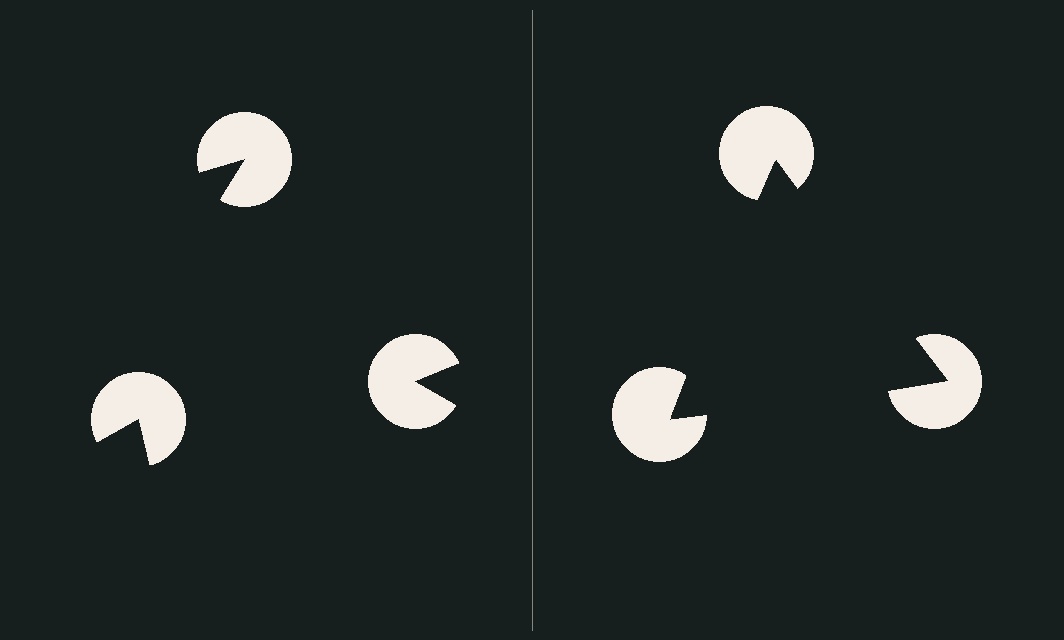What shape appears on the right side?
An illusory triangle.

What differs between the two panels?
The pac-man discs are positioned identically on both sides; only the wedge orientations differ. On the right they align to a triangle; on the left they are misaligned.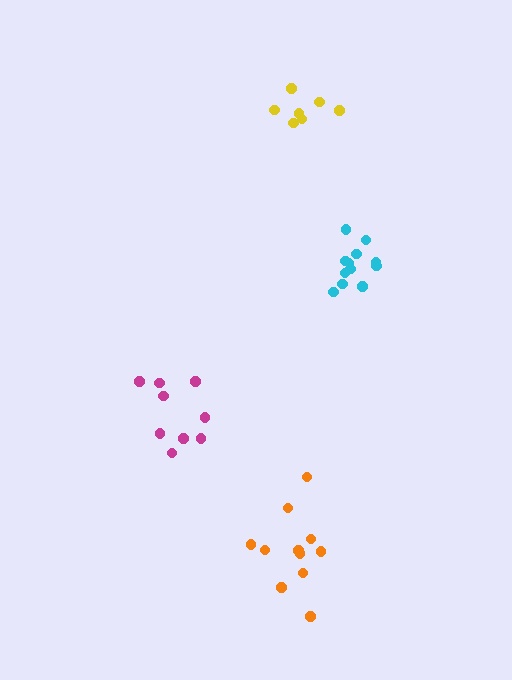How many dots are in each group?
Group 1: 9 dots, Group 2: 11 dots, Group 3: 7 dots, Group 4: 12 dots (39 total).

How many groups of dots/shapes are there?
There are 4 groups.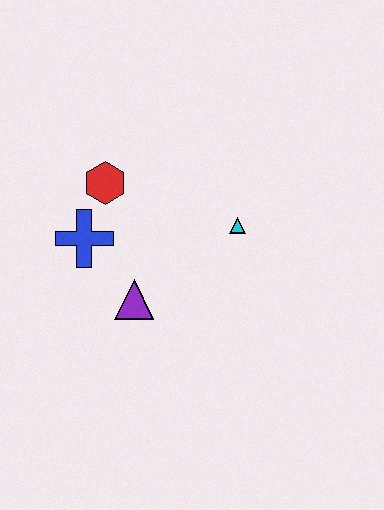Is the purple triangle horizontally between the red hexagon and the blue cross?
No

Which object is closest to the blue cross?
The red hexagon is closest to the blue cross.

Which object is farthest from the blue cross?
The cyan triangle is farthest from the blue cross.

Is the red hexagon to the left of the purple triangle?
Yes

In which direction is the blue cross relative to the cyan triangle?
The blue cross is to the left of the cyan triangle.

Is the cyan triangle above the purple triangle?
Yes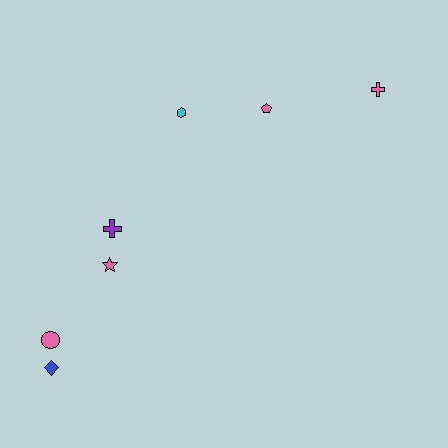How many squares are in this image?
There are no squares.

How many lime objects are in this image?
There are no lime objects.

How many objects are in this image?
There are 7 objects.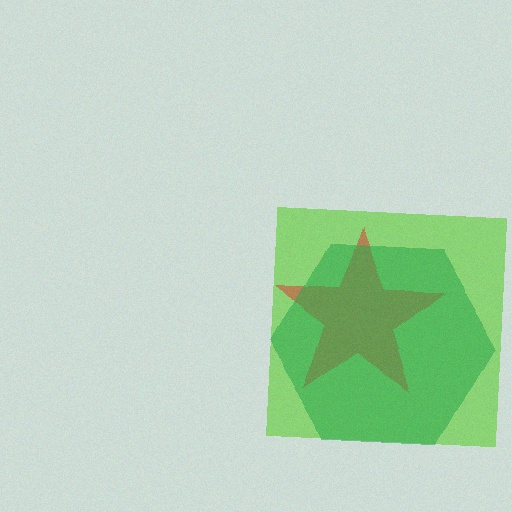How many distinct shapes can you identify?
There are 3 distinct shapes: a lime square, a red star, a green hexagon.